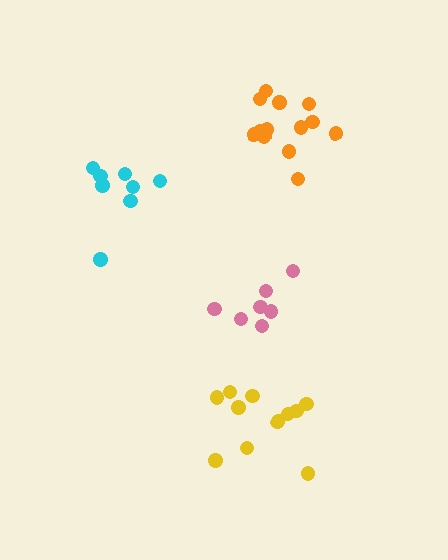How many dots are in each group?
Group 1: 8 dots, Group 2: 13 dots, Group 3: 7 dots, Group 4: 11 dots (39 total).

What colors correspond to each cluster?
The clusters are colored: cyan, orange, pink, yellow.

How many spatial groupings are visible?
There are 4 spatial groupings.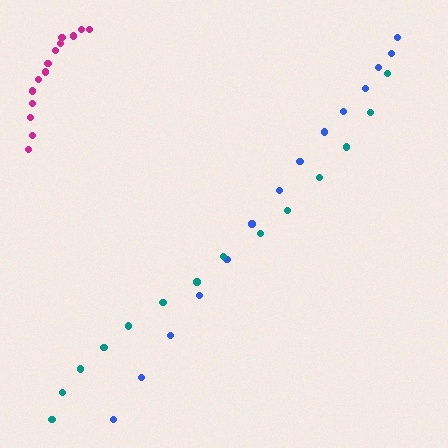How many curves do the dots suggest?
There are 3 distinct paths.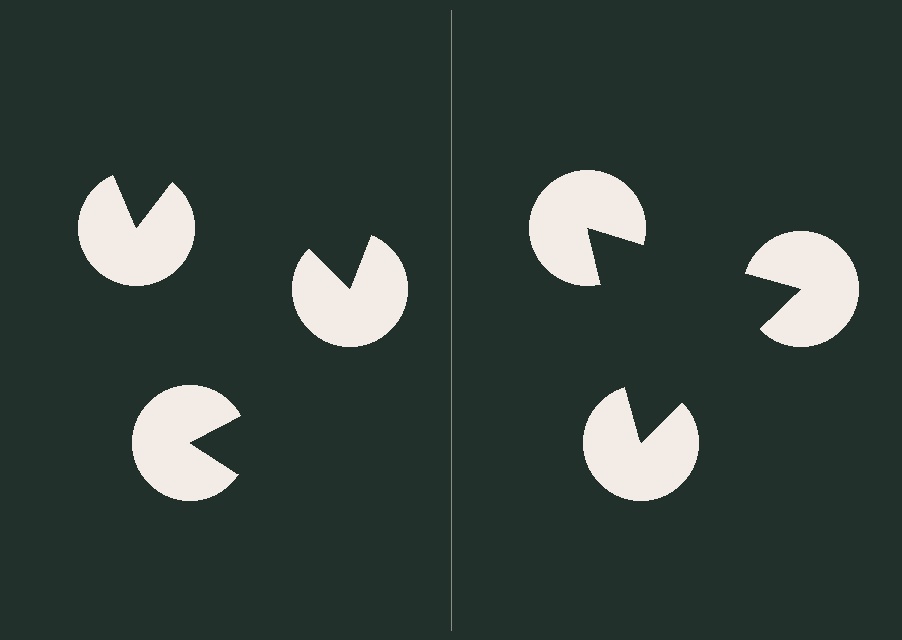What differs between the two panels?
The pac-man discs are positioned identically on both sides; only the wedge orientations differ. On the right they align to a triangle; on the left they are misaligned.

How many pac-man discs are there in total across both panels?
6 — 3 on each side.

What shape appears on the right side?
An illusory triangle.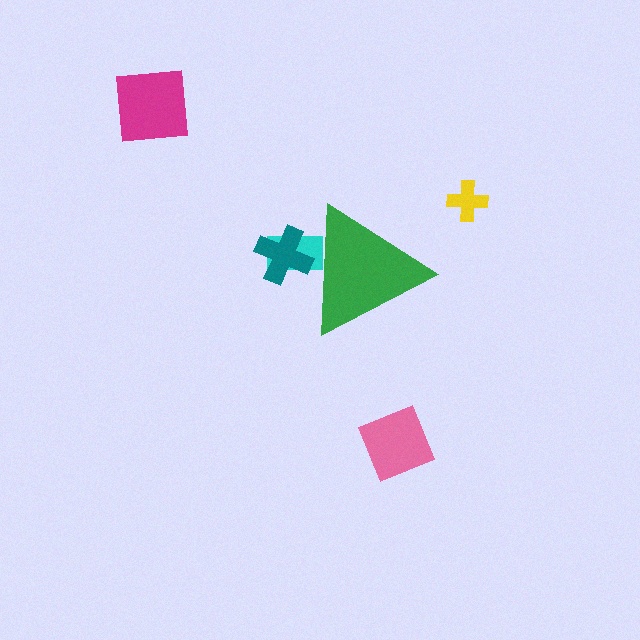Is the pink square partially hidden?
No, the pink square is fully visible.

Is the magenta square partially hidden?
No, the magenta square is fully visible.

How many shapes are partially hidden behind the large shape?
2 shapes are partially hidden.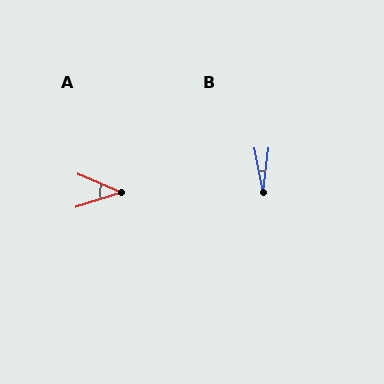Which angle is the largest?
A, at approximately 41 degrees.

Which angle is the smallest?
B, at approximately 18 degrees.